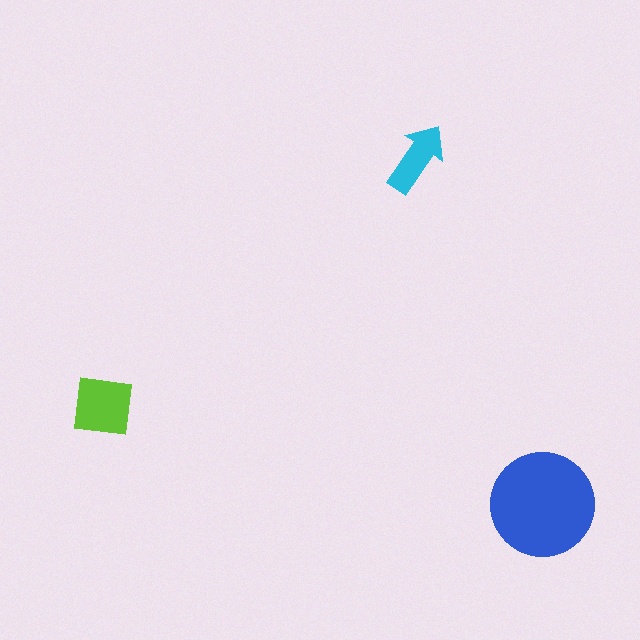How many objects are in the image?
There are 3 objects in the image.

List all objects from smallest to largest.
The cyan arrow, the lime square, the blue circle.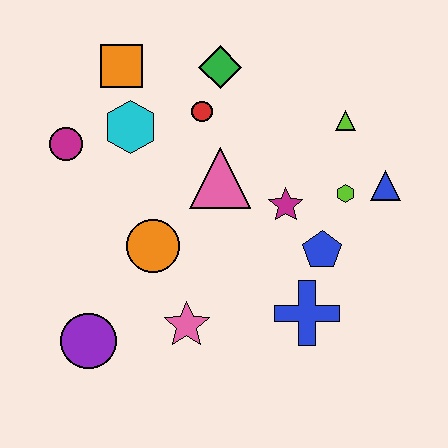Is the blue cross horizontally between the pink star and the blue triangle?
Yes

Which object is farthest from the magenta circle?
The blue triangle is farthest from the magenta circle.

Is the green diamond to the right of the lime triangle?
No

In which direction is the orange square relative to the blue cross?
The orange square is above the blue cross.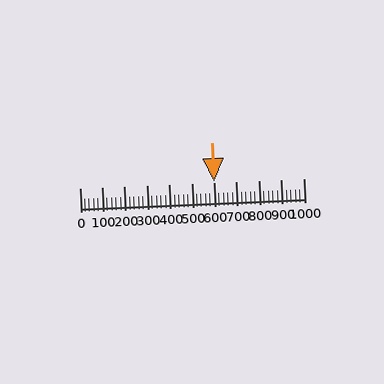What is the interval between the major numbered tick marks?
The major tick marks are spaced 100 units apart.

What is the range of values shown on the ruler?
The ruler shows values from 0 to 1000.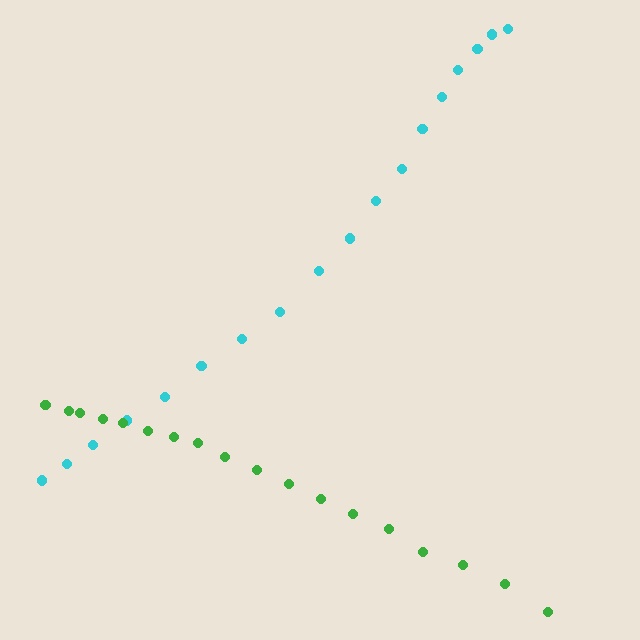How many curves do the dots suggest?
There are 2 distinct paths.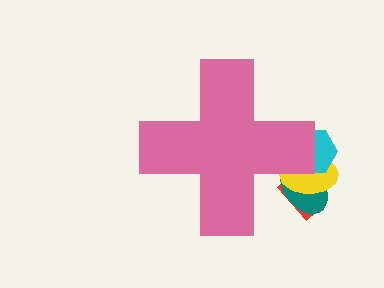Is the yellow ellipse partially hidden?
Yes, the yellow ellipse is partially hidden behind the pink cross.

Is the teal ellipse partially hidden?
Yes, the teal ellipse is partially hidden behind the pink cross.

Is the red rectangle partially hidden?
Yes, the red rectangle is partially hidden behind the pink cross.